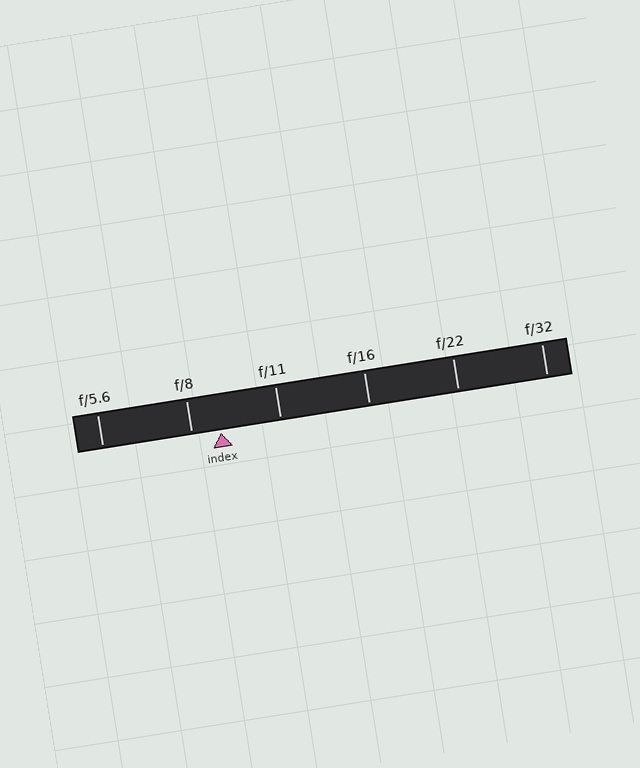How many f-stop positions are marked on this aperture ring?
There are 6 f-stop positions marked.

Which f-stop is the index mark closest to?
The index mark is closest to f/8.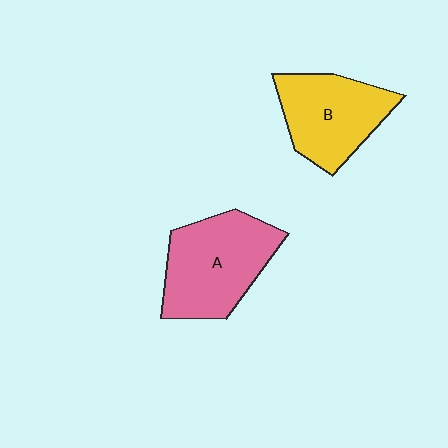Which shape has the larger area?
Shape A (pink).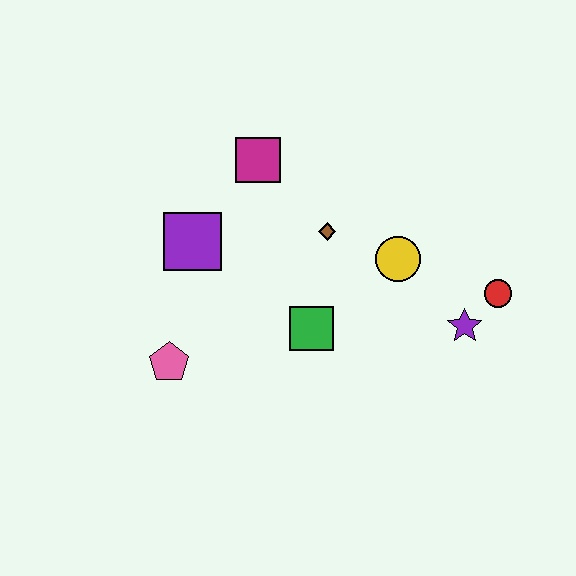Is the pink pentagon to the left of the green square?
Yes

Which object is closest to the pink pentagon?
The purple square is closest to the pink pentagon.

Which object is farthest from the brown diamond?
The pink pentagon is farthest from the brown diamond.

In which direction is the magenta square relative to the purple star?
The magenta square is to the left of the purple star.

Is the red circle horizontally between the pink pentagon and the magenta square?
No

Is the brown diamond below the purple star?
No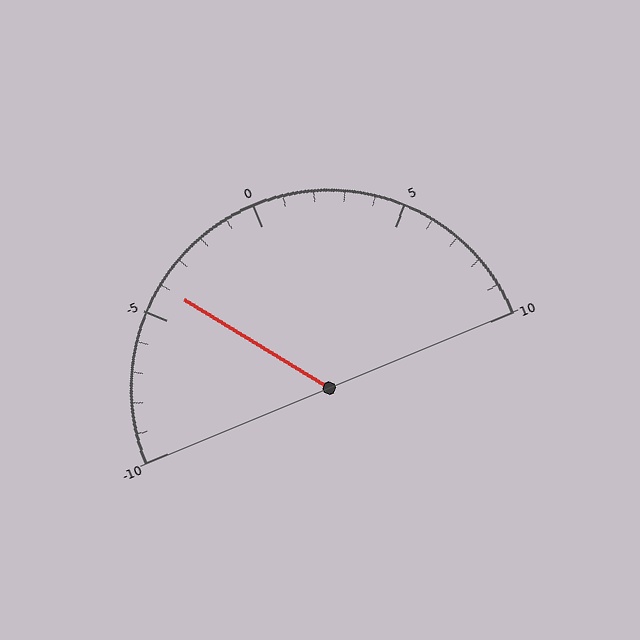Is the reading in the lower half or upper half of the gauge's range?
The reading is in the lower half of the range (-10 to 10).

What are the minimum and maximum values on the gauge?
The gauge ranges from -10 to 10.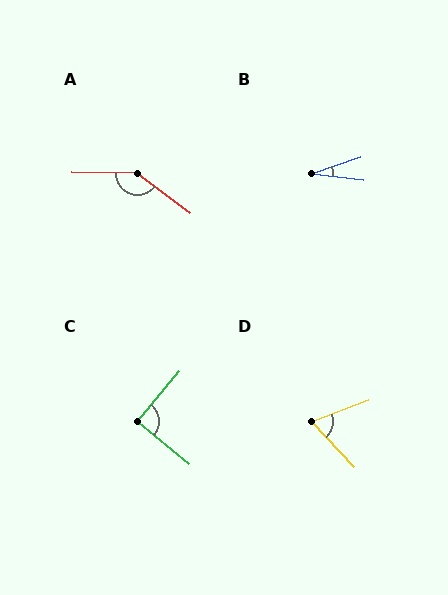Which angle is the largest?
A, at approximately 145 degrees.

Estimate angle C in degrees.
Approximately 89 degrees.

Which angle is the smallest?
B, at approximately 26 degrees.